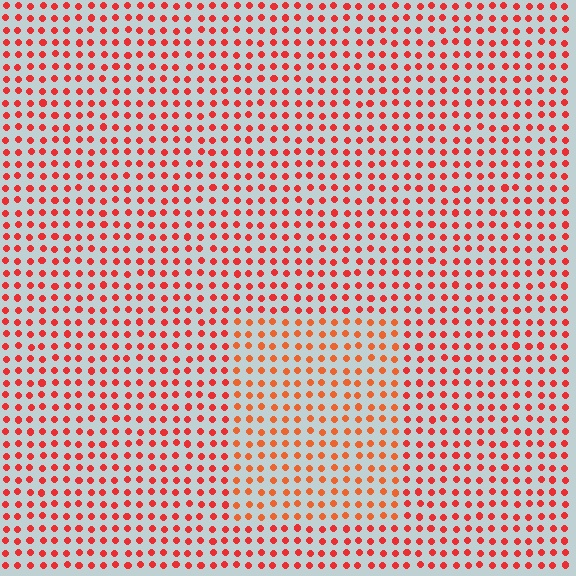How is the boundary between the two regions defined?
The boundary is defined purely by a slight shift in hue (about 19 degrees). Spacing, size, and orientation are identical on both sides.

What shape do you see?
I see a rectangle.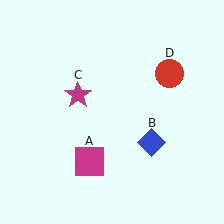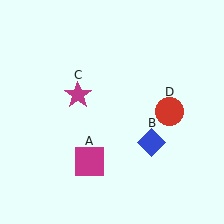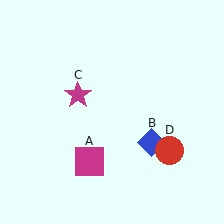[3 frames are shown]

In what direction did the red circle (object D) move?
The red circle (object D) moved down.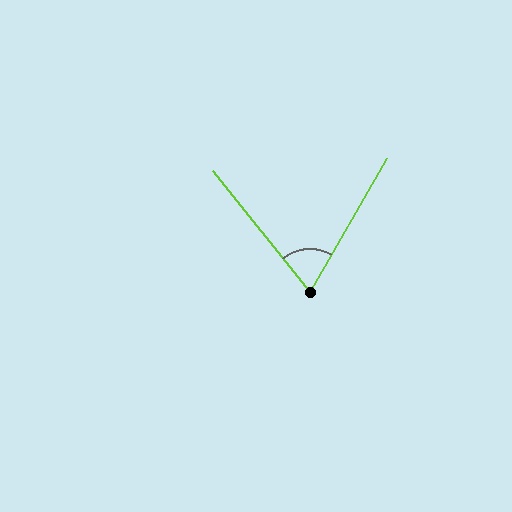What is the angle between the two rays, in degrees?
Approximately 69 degrees.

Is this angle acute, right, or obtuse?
It is acute.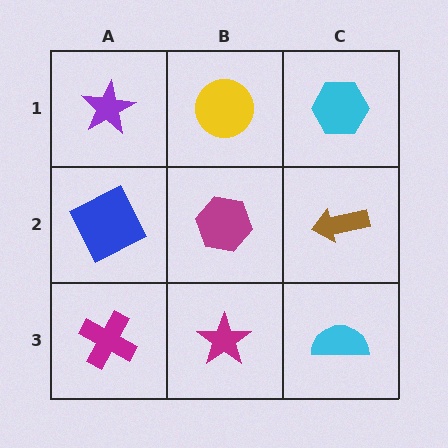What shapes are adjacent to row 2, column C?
A cyan hexagon (row 1, column C), a cyan semicircle (row 3, column C), a magenta hexagon (row 2, column B).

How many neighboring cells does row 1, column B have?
3.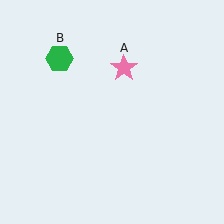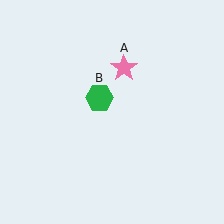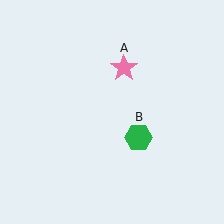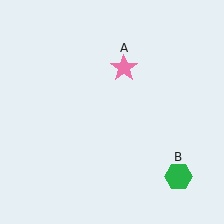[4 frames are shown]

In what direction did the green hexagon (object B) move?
The green hexagon (object B) moved down and to the right.